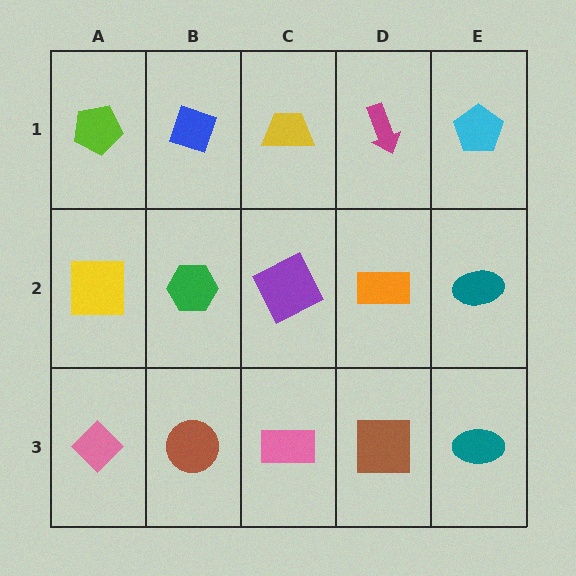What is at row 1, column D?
A magenta arrow.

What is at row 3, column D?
A brown square.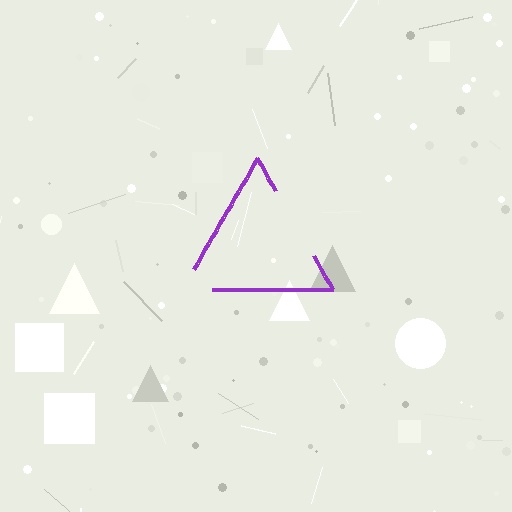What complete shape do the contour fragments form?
The contour fragments form a triangle.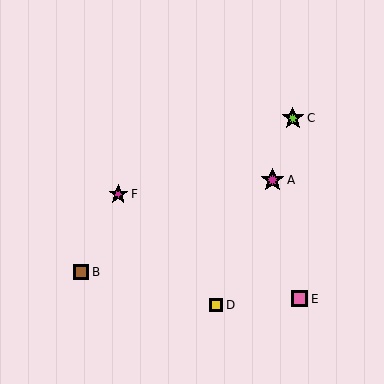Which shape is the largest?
The magenta star (labeled A) is the largest.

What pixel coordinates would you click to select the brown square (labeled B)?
Click at (81, 272) to select the brown square B.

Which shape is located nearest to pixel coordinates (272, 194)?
The magenta star (labeled A) at (272, 180) is nearest to that location.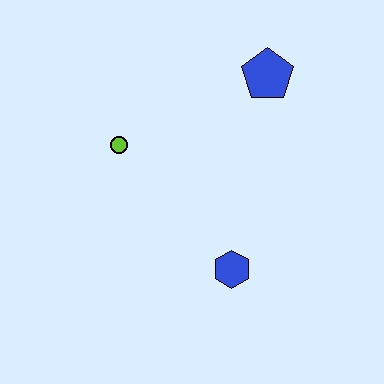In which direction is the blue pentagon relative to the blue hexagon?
The blue pentagon is above the blue hexagon.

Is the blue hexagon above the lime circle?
No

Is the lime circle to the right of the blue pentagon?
No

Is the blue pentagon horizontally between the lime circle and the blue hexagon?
No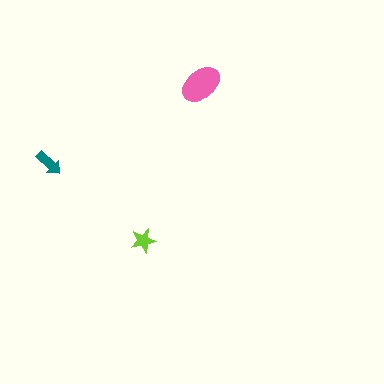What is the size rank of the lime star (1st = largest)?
3rd.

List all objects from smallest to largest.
The lime star, the teal arrow, the pink ellipse.